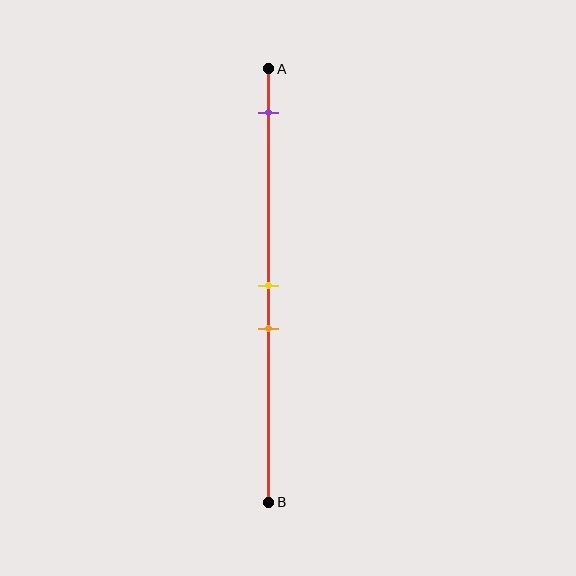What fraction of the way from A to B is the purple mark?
The purple mark is approximately 10% (0.1) of the way from A to B.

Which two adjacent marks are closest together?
The yellow and orange marks are the closest adjacent pair.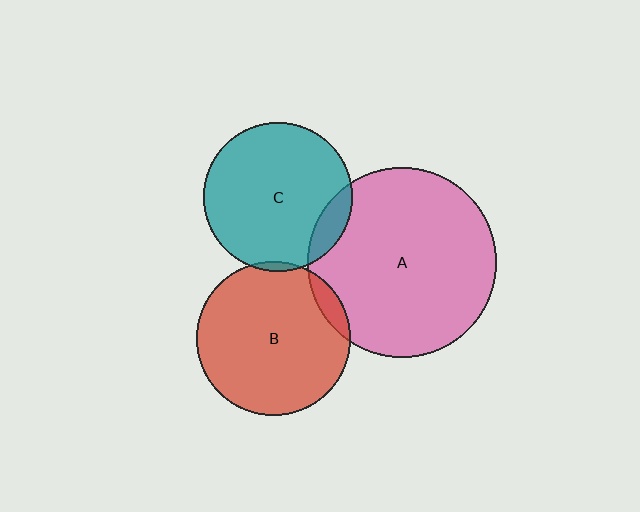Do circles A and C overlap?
Yes.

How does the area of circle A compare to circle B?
Approximately 1.5 times.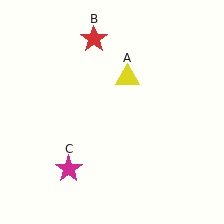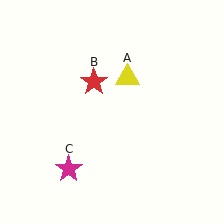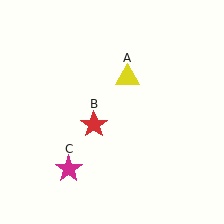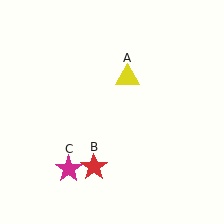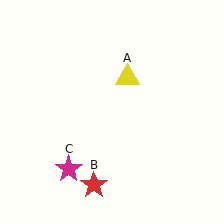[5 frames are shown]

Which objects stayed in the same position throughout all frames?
Yellow triangle (object A) and magenta star (object C) remained stationary.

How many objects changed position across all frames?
1 object changed position: red star (object B).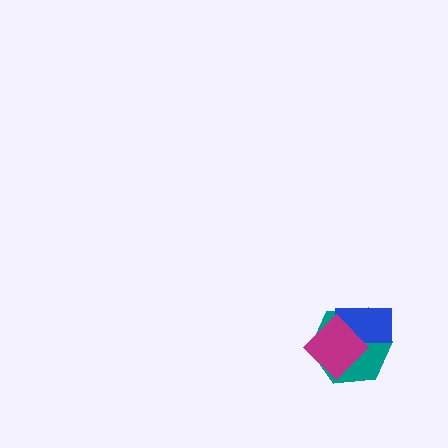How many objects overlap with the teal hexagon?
2 objects overlap with the teal hexagon.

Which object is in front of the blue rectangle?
The magenta diamond is in front of the blue rectangle.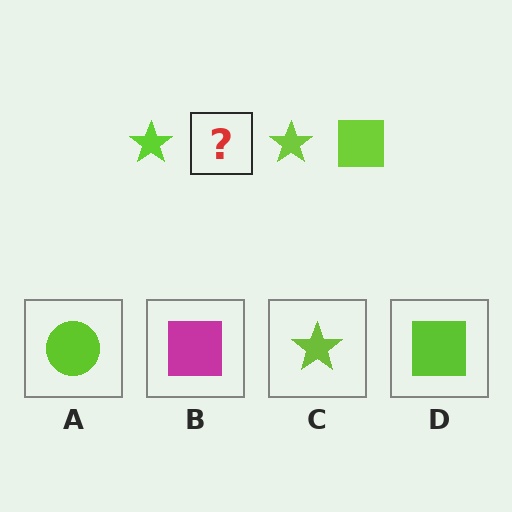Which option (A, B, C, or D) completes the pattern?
D.